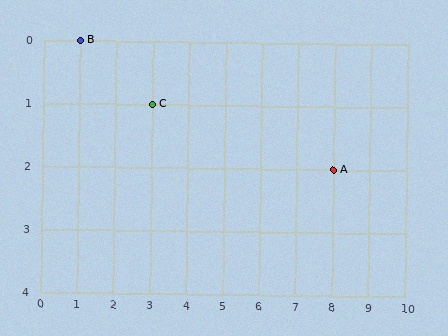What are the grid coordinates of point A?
Point A is at grid coordinates (8, 2).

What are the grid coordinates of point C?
Point C is at grid coordinates (3, 1).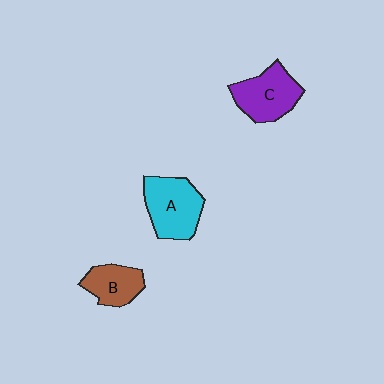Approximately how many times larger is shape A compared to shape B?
Approximately 1.5 times.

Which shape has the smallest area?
Shape B (brown).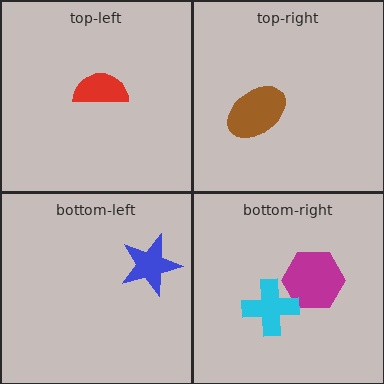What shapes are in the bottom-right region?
The magenta hexagon, the cyan cross.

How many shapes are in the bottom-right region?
2.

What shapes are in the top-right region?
The brown ellipse.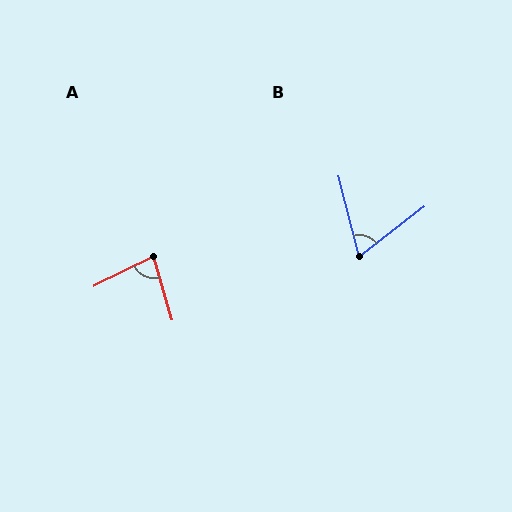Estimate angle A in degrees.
Approximately 80 degrees.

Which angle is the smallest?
B, at approximately 67 degrees.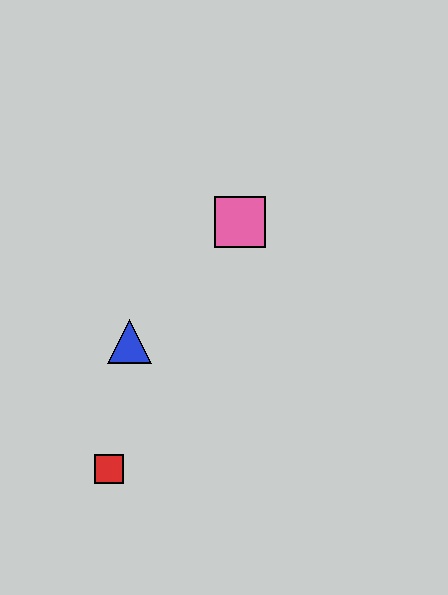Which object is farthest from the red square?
The pink square is farthest from the red square.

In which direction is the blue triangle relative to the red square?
The blue triangle is above the red square.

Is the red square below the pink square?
Yes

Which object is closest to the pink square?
The blue triangle is closest to the pink square.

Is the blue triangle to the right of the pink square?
No